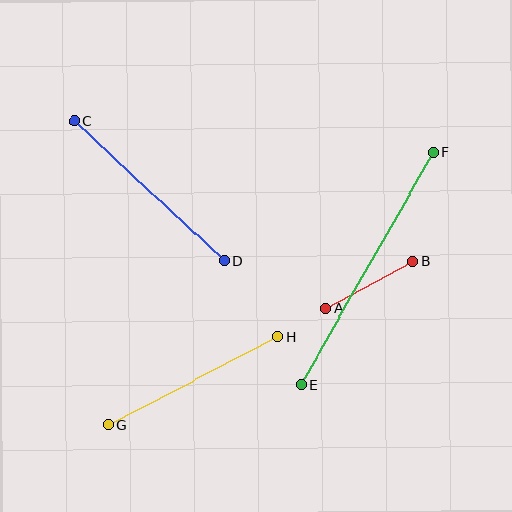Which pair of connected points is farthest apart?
Points E and F are farthest apart.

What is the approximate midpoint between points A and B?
The midpoint is at approximately (370, 285) pixels.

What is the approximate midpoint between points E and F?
The midpoint is at approximately (368, 268) pixels.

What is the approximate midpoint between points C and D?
The midpoint is at approximately (149, 191) pixels.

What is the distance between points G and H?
The distance is approximately 191 pixels.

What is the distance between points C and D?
The distance is approximately 205 pixels.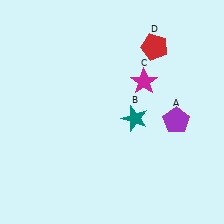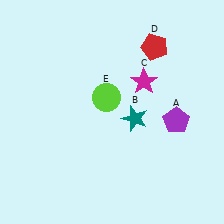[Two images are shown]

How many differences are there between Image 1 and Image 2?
There is 1 difference between the two images.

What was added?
A lime circle (E) was added in Image 2.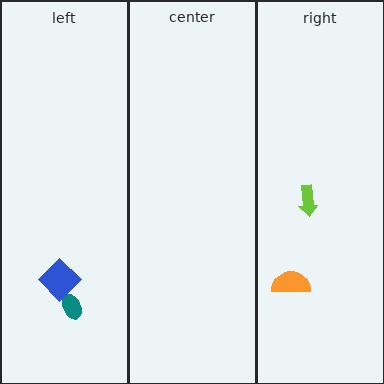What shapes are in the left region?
The teal ellipse, the blue diamond.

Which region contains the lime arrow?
The right region.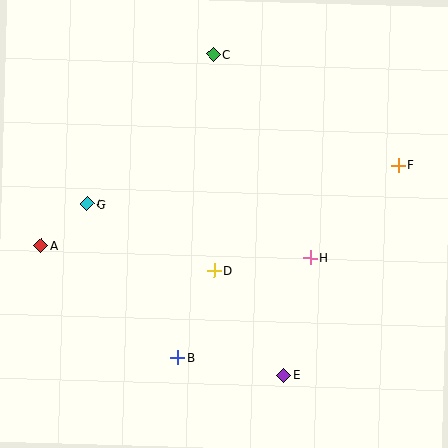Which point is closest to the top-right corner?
Point F is closest to the top-right corner.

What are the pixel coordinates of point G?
Point G is at (87, 204).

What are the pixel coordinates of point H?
Point H is at (310, 258).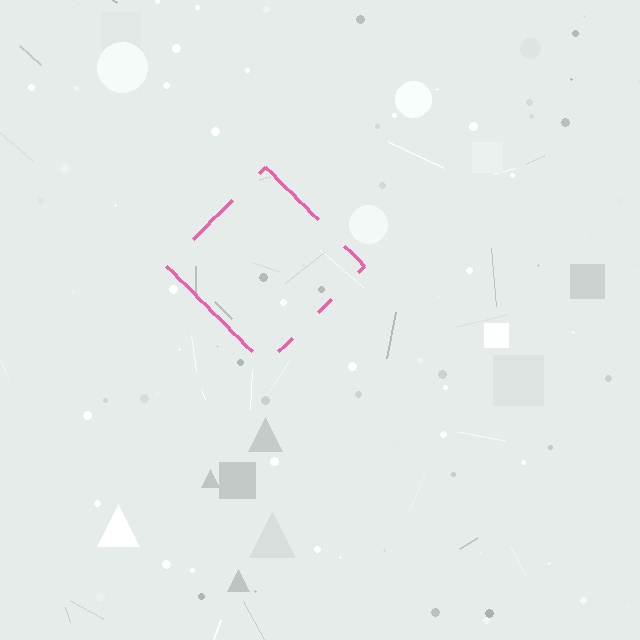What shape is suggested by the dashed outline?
The dashed outline suggests a diamond.